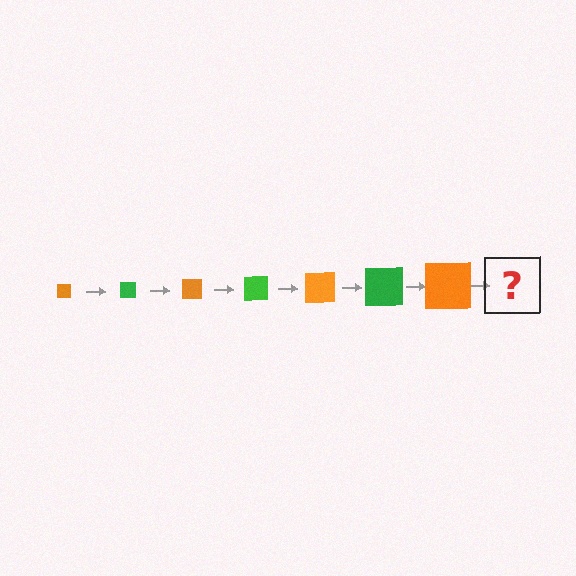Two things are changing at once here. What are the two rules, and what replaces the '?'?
The two rules are that the square grows larger each step and the color cycles through orange and green. The '?' should be a green square, larger than the previous one.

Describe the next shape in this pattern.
It should be a green square, larger than the previous one.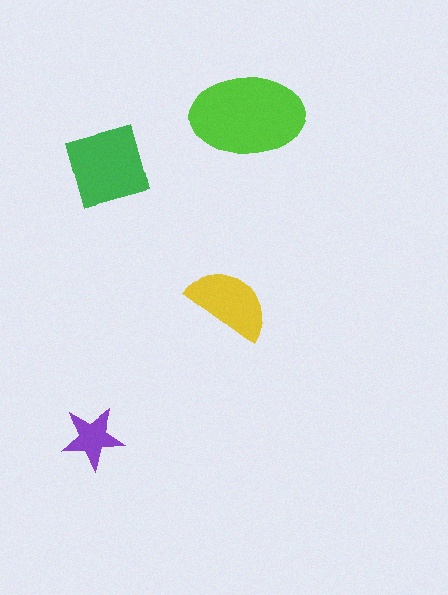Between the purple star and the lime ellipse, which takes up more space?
The lime ellipse.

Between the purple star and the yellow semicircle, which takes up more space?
The yellow semicircle.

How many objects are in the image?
There are 4 objects in the image.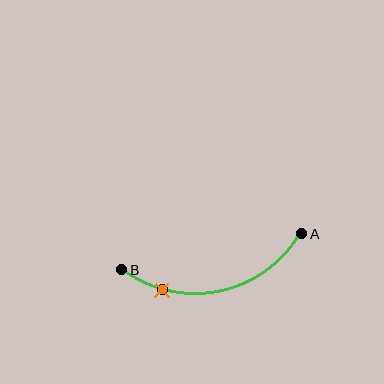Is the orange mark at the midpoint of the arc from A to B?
No. The orange mark lies on the arc but is closer to endpoint B. The arc midpoint would be at the point on the curve equidistant along the arc from both A and B.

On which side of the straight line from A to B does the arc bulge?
The arc bulges below the straight line connecting A and B.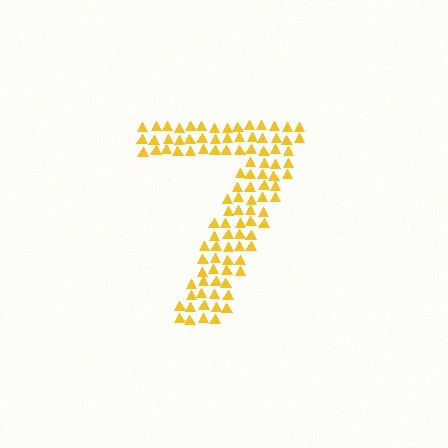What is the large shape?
The large shape is the digit 7.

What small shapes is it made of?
It is made of small triangles.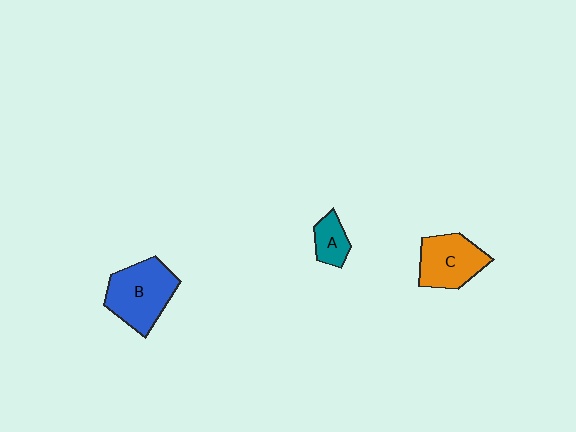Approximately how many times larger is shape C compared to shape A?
Approximately 2.1 times.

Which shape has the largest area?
Shape B (blue).